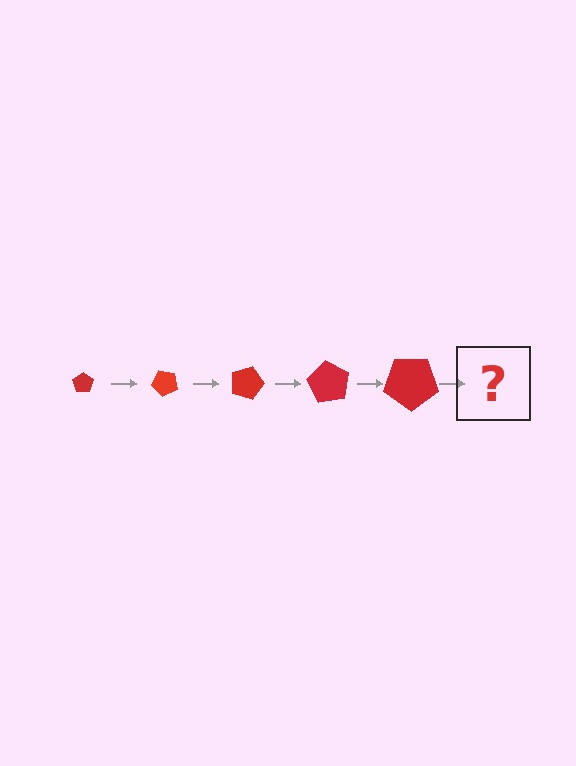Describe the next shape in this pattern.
It should be a pentagon, larger than the previous one and rotated 225 degrees from the start.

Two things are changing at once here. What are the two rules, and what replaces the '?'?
The two rules are that the pentagon grows larger each step and it rotates 45 degrees each step. The '?' should be a pentagon, larger than the previous one and rotated 225 degrees from the start.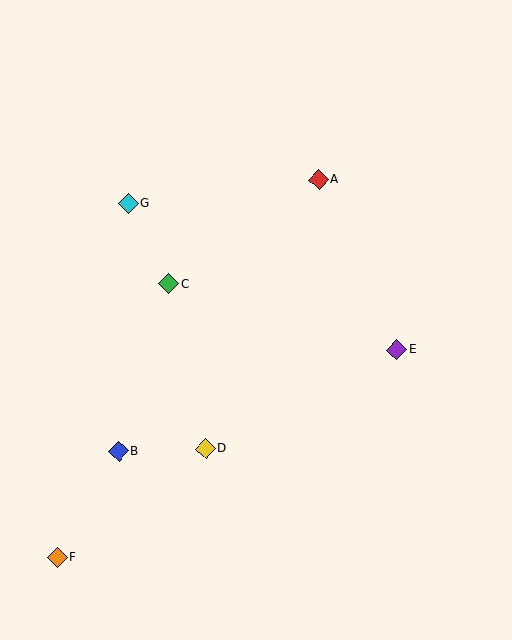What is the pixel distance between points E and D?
The distance between E and D is 215 pixels.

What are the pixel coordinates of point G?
Point G is at (128, 204).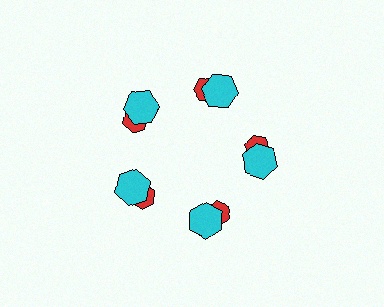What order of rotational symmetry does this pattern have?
This pattern has 5-fold rotational symmetry.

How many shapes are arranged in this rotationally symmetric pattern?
There are 10 shapes, arranged in 5 groups of 2.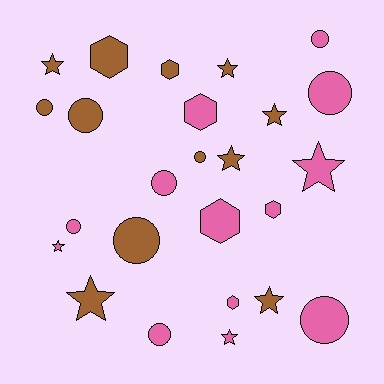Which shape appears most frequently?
Circle, with 10 objects.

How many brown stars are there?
There are 6 brown stars.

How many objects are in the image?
There are 25 objects.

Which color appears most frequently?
Pink, with 13 objects.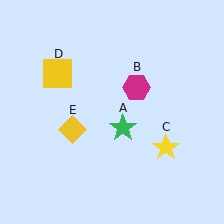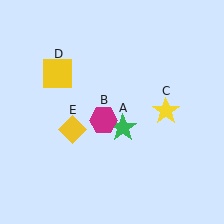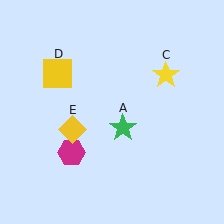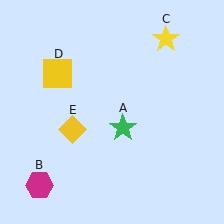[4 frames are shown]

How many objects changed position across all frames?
2 objects changed position: magenta hexagon (object B), yellow star (object C).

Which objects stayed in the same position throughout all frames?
Green star (object A) and yellow square (object D) and yellow diamond (object E) remained stationary.